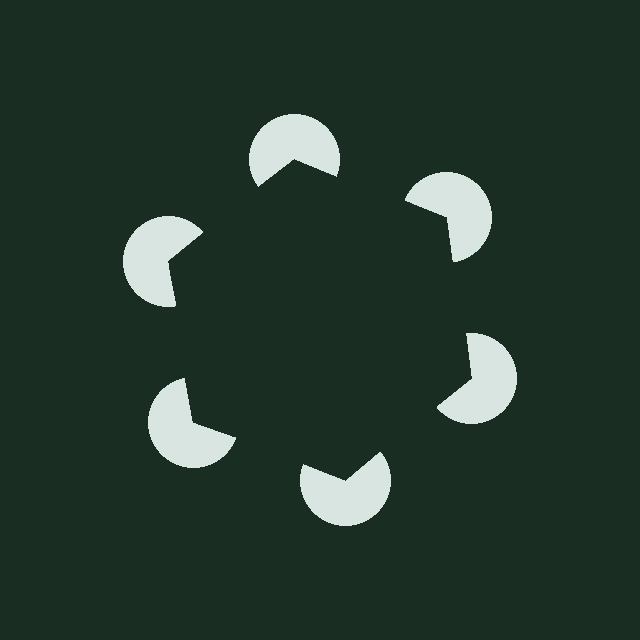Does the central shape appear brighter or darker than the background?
It typically appears slightly darker than the background, even though no actual brightness change is drawn.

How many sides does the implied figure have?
6 sides.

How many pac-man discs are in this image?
There are 6 — one at each vertex of the illusory hexagon.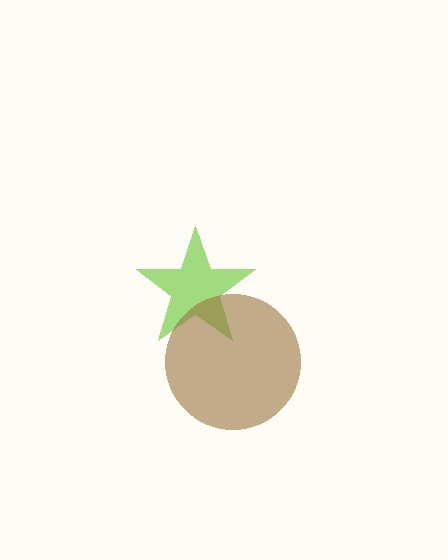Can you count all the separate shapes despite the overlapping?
Yes, there are 2 separate shapes.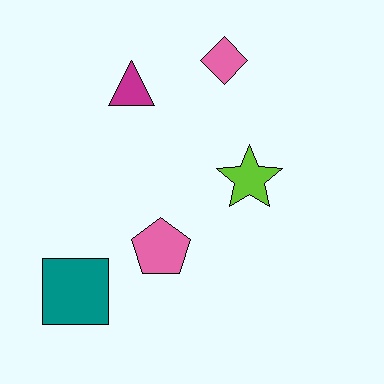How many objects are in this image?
There are 5 objects.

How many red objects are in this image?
There are no red objects.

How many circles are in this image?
There are no circles.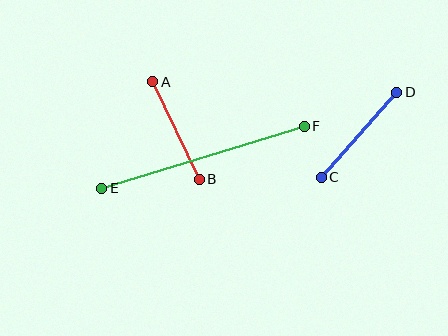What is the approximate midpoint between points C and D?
The midpoint is at approximately (359, 135) pixels.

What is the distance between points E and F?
The distance is approximately 212 pixels.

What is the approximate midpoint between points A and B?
The midpoint is at approximately (176, 131) pixels.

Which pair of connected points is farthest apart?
Points E and F are farthest apart.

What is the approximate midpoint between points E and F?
The midpoint is at approximately (203, 157) pixels.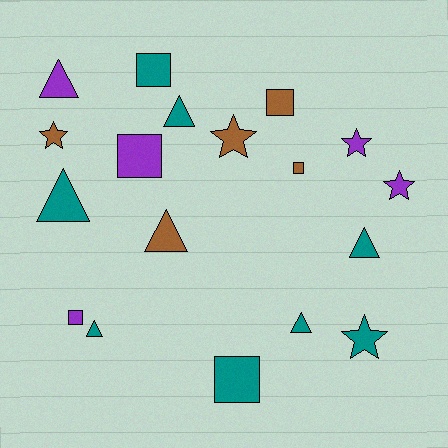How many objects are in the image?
There are 18 objects.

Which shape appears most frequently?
Triangle, with 7 objects.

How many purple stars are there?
There are 2 purple stars.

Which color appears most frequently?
Teal, with 8 objects.